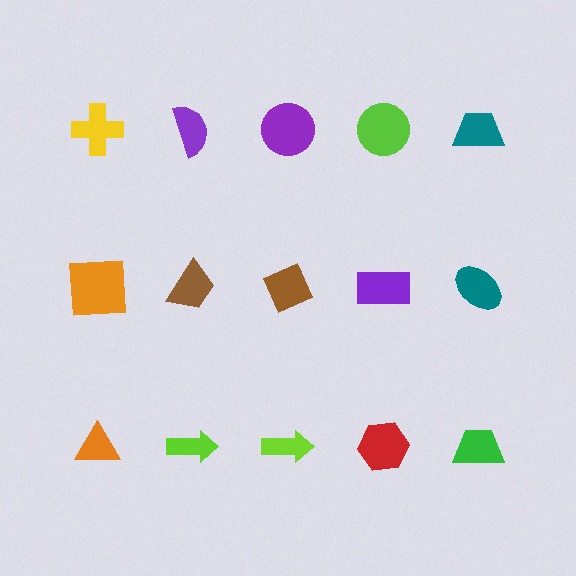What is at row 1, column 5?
A teal trapezoid.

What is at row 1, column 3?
A purple circle.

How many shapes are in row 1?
5 shapes.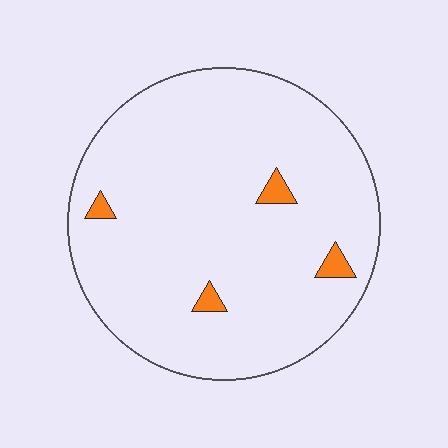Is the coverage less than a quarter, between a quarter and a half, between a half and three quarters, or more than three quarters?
Less than a quarter.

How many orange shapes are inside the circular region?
4.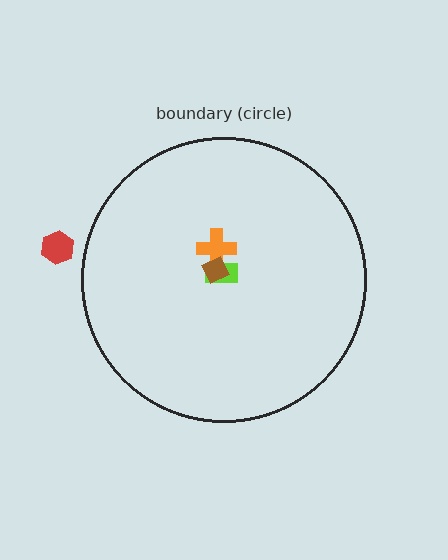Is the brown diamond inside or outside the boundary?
Inside.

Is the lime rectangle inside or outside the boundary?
Inside.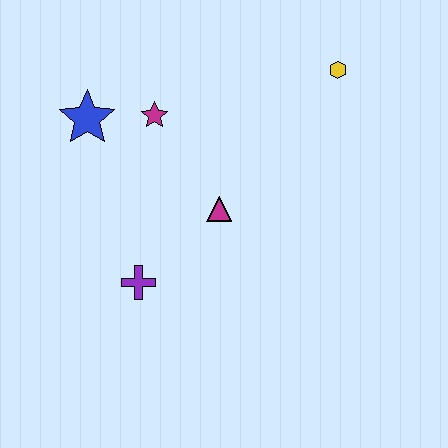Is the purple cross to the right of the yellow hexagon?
No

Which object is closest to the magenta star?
The blue star is closest to the magenta star.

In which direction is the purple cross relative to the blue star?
The purple cross is below the blue star.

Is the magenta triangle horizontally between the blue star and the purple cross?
No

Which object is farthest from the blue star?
The yellow hexagon is farthest from the blue star.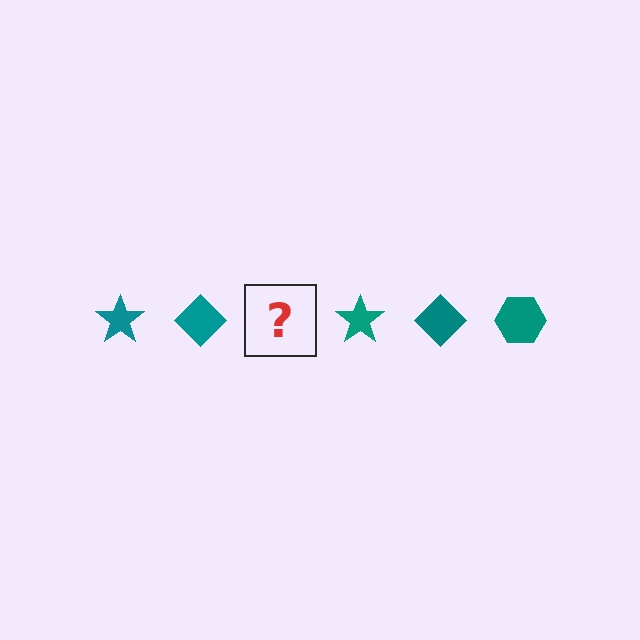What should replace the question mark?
The question mark should be replaced with a teal hexagon.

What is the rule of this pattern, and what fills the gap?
The rule is that the pattern cycles through star, diamond, hexagon shapes in teal. The gap should be filled with a teal hexagon.